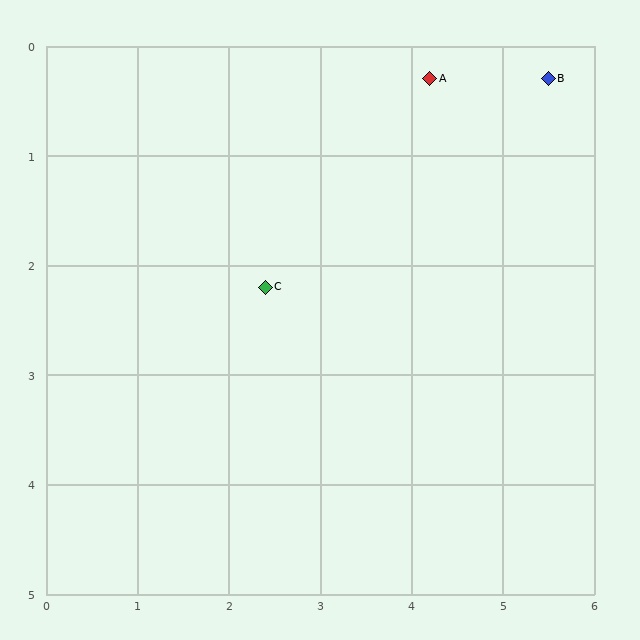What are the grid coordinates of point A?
Point A is at approximately (4.2, 0.3).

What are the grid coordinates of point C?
Point C is at approximately (2.4, 2.2).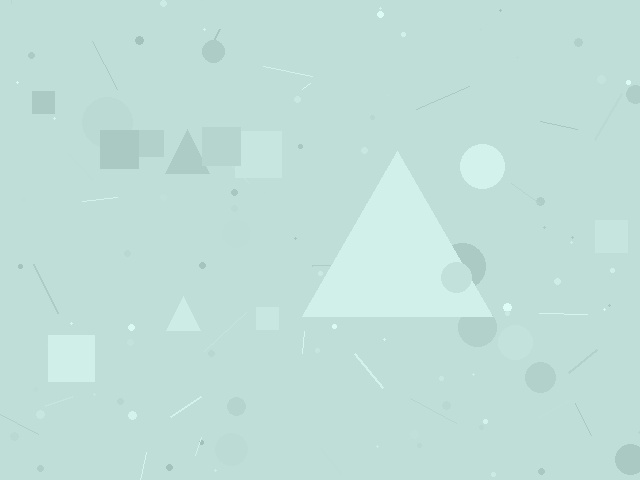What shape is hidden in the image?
A triangle is hidden in the image.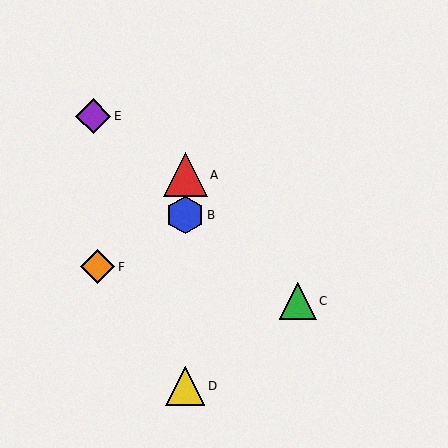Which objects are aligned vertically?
Objects A, B, D are aligned vertically.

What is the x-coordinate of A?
Object A is at x≈185.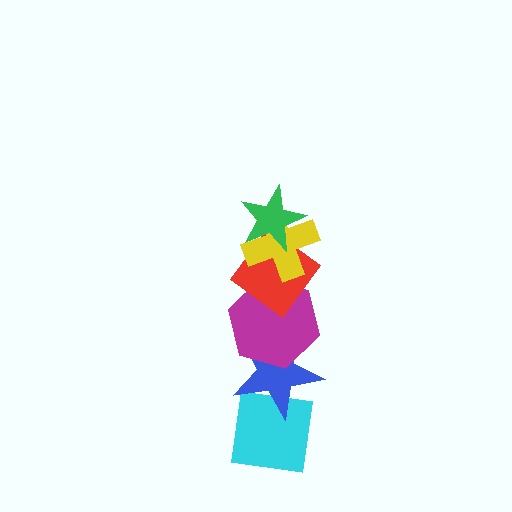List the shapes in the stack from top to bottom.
From top to bottom: the green star, the yellow cross, the red diamond, the magenta hexagon, the blue star, the cyan square.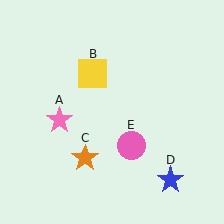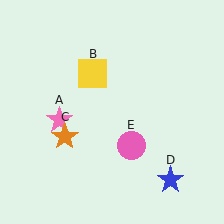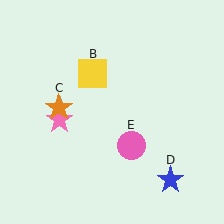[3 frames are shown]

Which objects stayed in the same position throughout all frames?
Pink star (object A) and yellow square (object B) and blue star (object D) and pink circle (object E) remained stationary.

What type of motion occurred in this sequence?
The orange star (object C) rotated clockwise around the center of the scene.